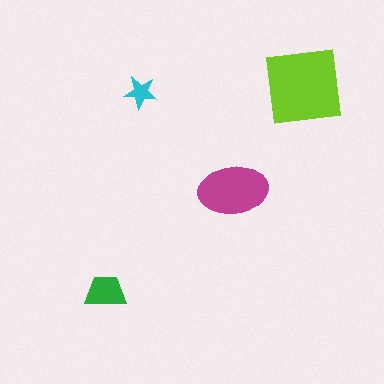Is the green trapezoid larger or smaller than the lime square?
Smaller.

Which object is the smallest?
The cyan star.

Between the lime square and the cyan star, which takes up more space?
The lime square.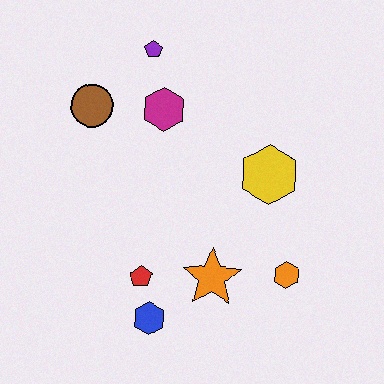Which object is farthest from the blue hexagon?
The purple pentagon is farthest from the blue hexagon.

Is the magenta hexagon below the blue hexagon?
No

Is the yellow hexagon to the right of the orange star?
Yes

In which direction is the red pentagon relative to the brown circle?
The red pentagon is below the brown circle.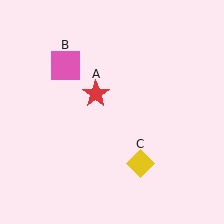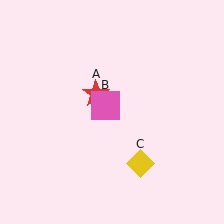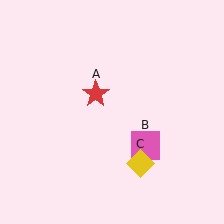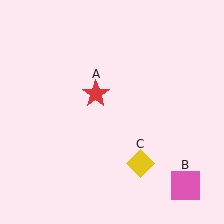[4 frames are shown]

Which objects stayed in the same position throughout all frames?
Red star (object A) and yellow diamond (object C) remained stationary.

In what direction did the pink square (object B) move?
The pink square (object B) moved down and to the right.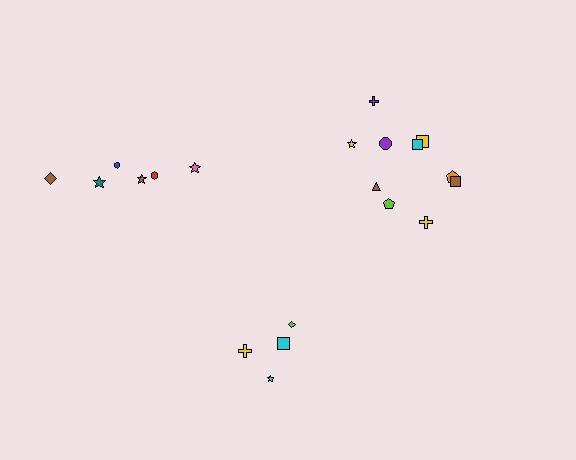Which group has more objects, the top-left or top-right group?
The top-right group.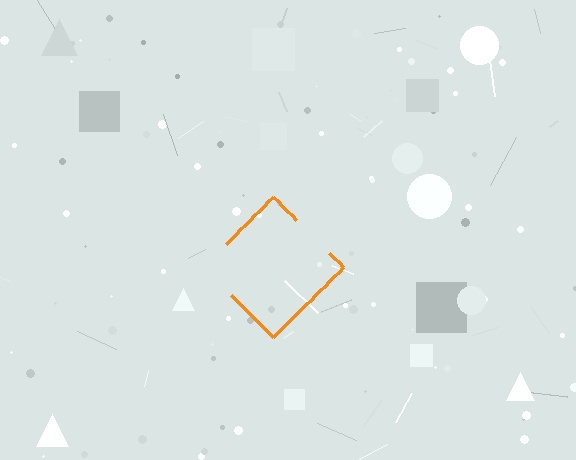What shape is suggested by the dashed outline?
The dashed outline suggests a diamond.